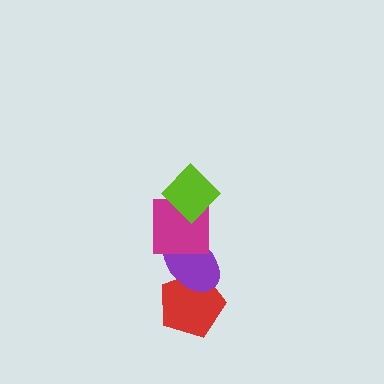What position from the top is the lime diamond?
The lime diamond is 1st from the top.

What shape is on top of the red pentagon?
The purple ellipse is on top of the red pentagon.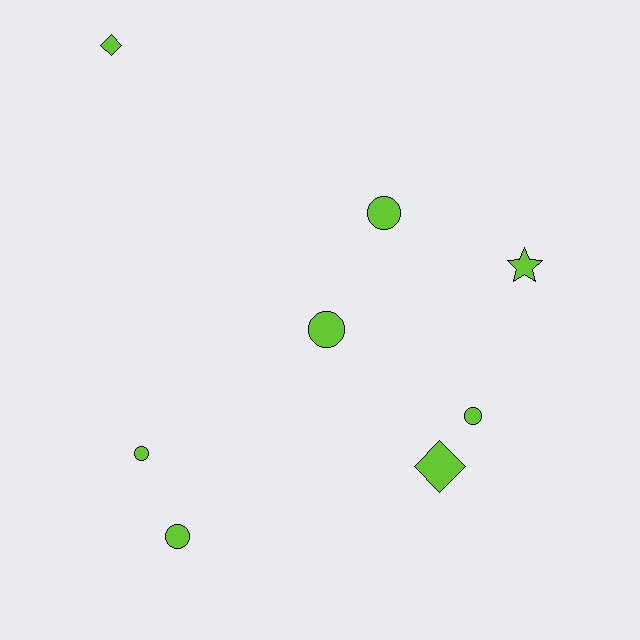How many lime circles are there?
There are 5 lime circles.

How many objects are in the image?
There are 8 objects.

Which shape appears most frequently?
Circle, with 5 objects.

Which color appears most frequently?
Lime, with 8 objects.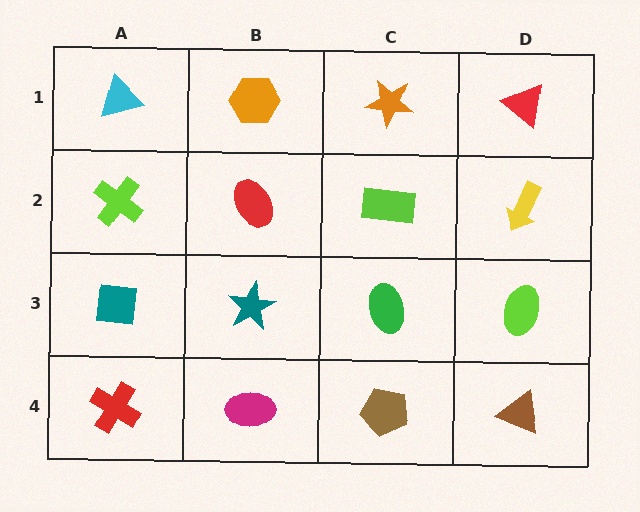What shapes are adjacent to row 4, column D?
A lime ellipse (row 3, column D), a brown pentagon (row 4, column C).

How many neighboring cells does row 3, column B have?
4.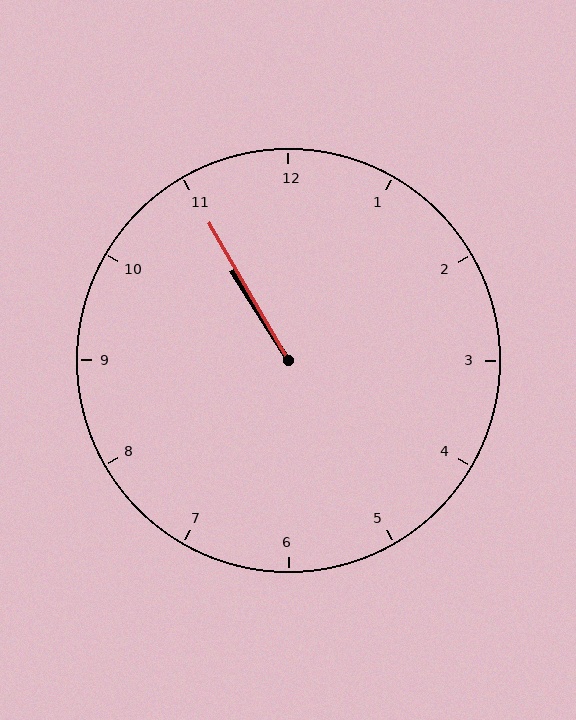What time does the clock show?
10:55.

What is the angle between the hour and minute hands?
Approximately 2 degrees.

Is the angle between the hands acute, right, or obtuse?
It is acute.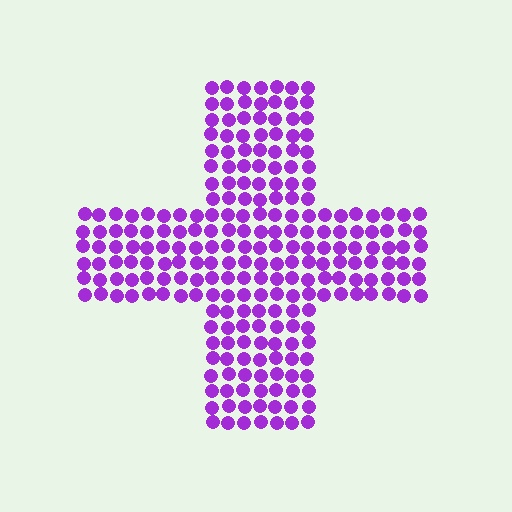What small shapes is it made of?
It is made of small circles.